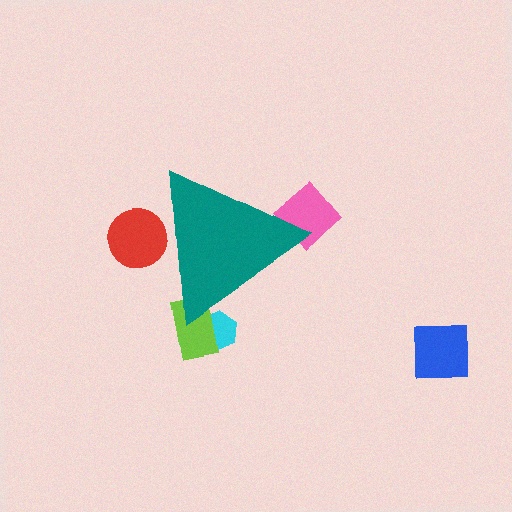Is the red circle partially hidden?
Yes, the red circle is partially hidden behind the teal triangle.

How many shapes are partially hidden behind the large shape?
4 shapes are partially hidden.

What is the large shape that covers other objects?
A teal triangle.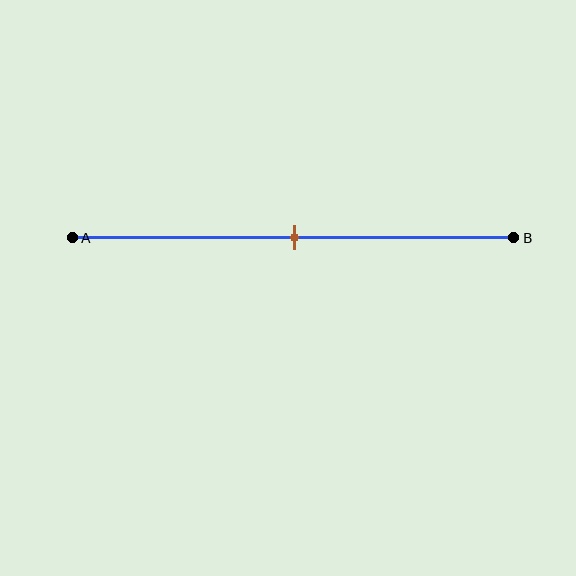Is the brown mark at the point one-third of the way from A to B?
No, the mark is at about 50% from A, not at the 33% one-third point.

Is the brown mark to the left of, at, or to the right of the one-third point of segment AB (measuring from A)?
The brown mark is to the right of the one-third point of segment AB.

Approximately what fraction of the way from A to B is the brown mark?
The brown mark is approximately 50% of the way from A to B.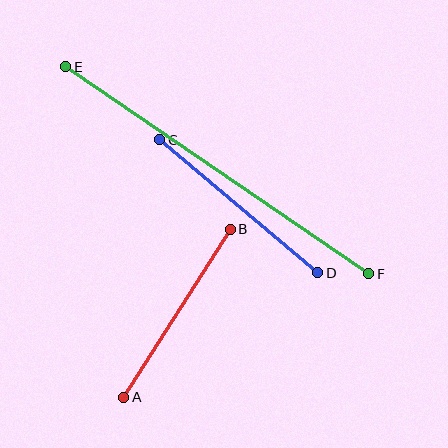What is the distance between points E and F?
The distance is approximately 367 pixels.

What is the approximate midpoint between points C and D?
The midpoint is at approximately (239, 206) pixels.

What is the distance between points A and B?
The distance is approximately 199 pixels.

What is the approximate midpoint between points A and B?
The midpoint is at approximately (177, 313) pixels.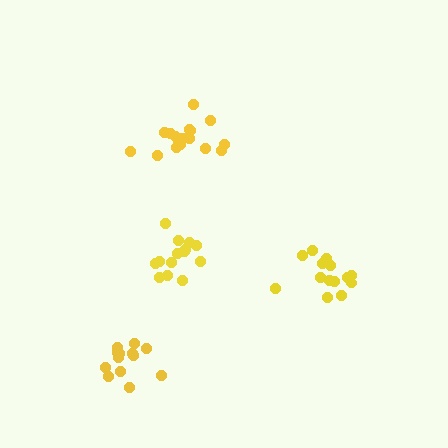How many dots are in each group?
Group 1: 14 dots, Group 2: 13 dots, Group 3: 14 dots, Group 4: 18 dots (59 total).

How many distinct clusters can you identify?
There are 4 distinct clusters.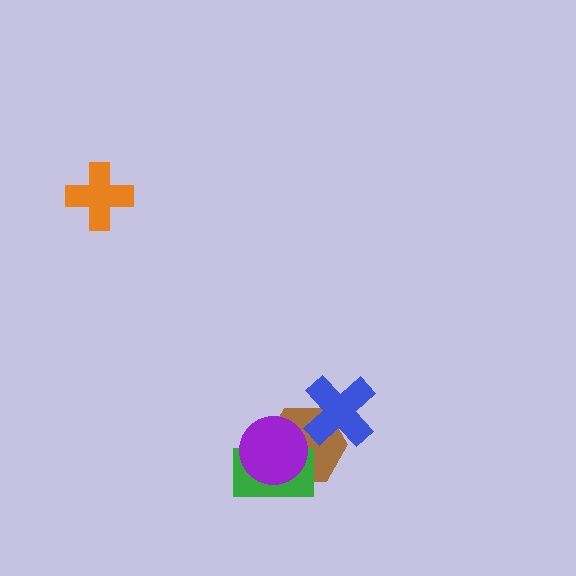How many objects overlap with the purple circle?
2 objects overlap with the purple circle.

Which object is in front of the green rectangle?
The purple circle is in front of the green rectangle.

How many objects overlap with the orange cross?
0 objects overlap with the orange cross.